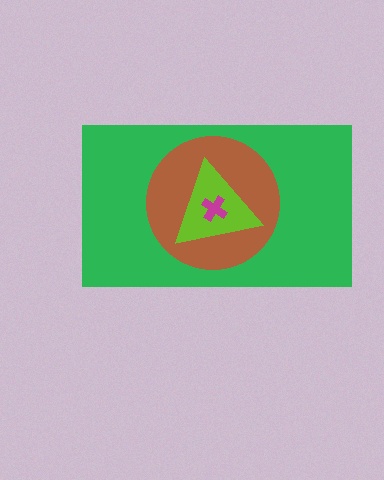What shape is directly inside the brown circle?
The lime triangle.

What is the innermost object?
The magenta cross.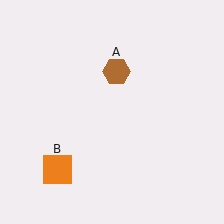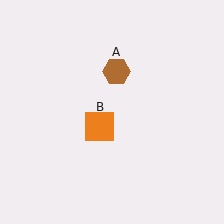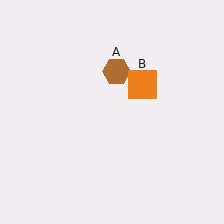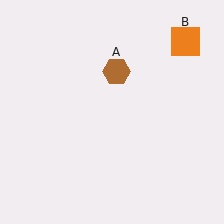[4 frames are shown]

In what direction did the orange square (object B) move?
The orange square (object B) moved up and to the right.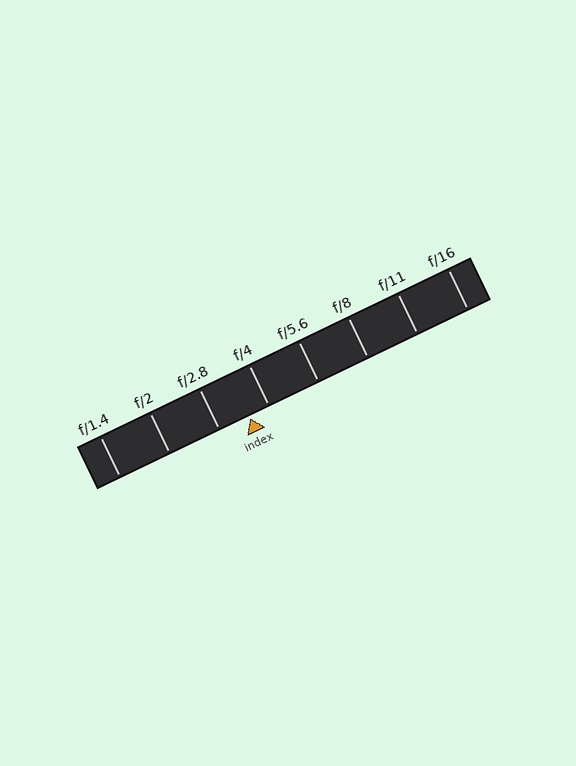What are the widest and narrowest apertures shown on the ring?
The widest aperture shown is f/1.4 and the narrowest is f/16.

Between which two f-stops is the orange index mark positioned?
The index mark is between f/2.8 and f/4.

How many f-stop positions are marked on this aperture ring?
There are 8 f-stop positions marked.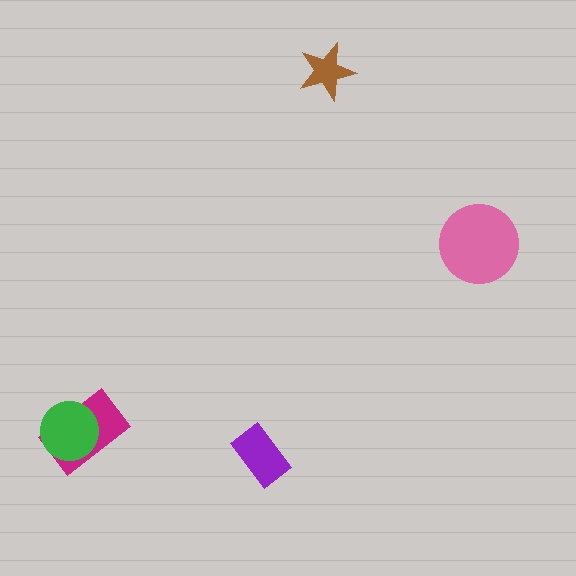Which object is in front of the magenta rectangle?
The green circle is in front of the magenta rectangle.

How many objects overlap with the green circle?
1 object overlaps with the green circle.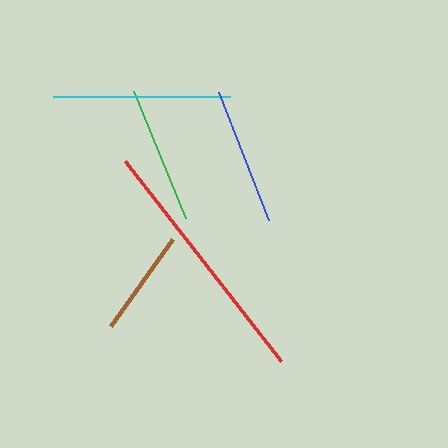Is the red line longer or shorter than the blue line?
The red line is longer than the blue line.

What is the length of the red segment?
The red segment is approximately 254 pixels long.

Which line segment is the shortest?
The brown line is the shortest at approximately 107 pixels.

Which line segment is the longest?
The red line is the longest at approximately 254 pixels.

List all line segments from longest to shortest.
From longest to shortest: red, cyan, blue, green, brown.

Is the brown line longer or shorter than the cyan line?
The cyan line is longer than the brown line.